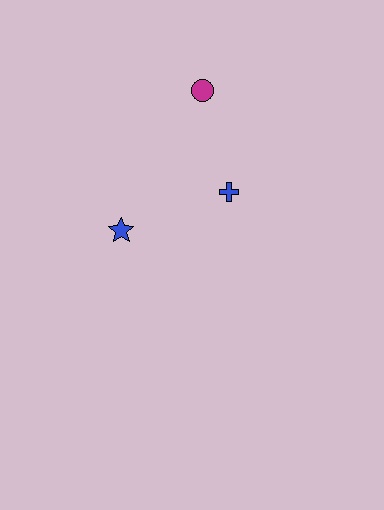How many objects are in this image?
There are 3 objects.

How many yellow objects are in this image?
There are no yellow objects.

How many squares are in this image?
There are no squares.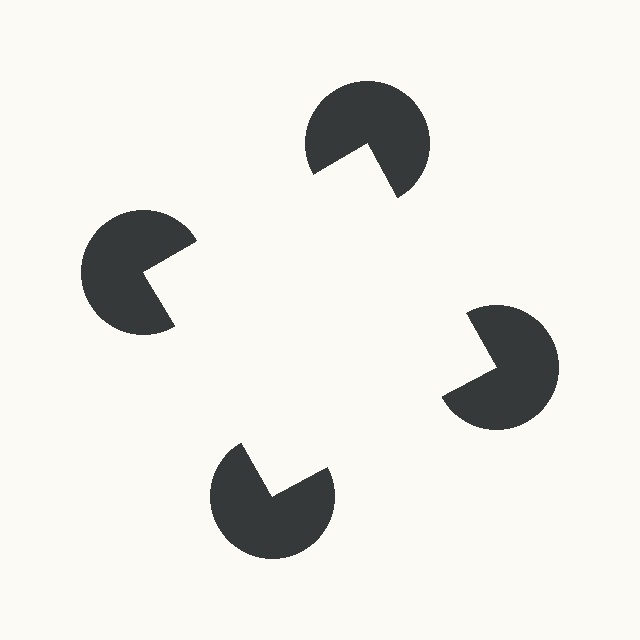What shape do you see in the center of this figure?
An illusory square — its edges are inferred from the aligned wedge cuts in the pac-man discs, not physically drawn.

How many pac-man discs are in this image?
There are 4 — one at each vertex of the illusory square.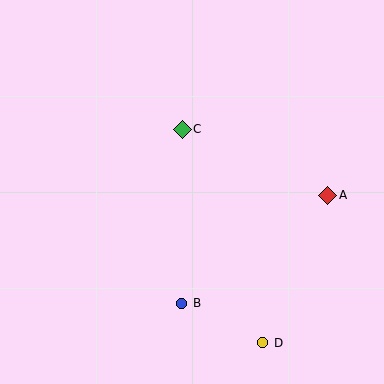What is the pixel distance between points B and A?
The distance between B and A is 182 pixels.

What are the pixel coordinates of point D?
Point D is at (263, 343).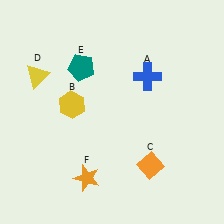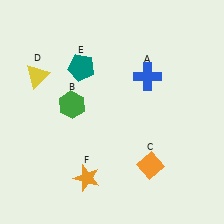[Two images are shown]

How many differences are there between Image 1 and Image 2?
There is 1 difference between the two images.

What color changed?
The hexagon (B) changed from yellow in Image 1 to green in Image 2.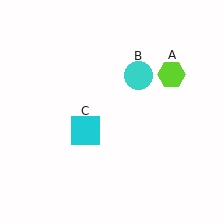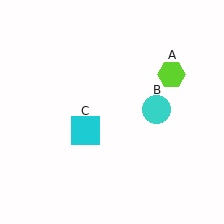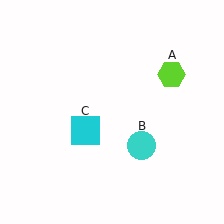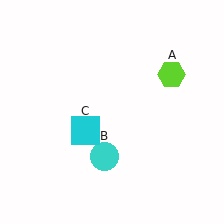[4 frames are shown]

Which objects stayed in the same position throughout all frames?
Lime hexagon (object A) and cyan square (object C) remained stationary.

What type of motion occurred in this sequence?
The cyan circle (object B) rotated clockwise around the center of the scene.